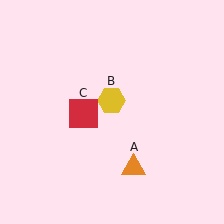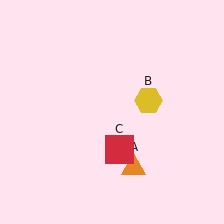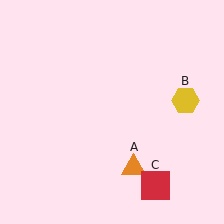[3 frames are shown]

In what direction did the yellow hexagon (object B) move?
The yellow hexagon (object B) moved right.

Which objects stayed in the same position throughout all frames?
Orange triangle (object A) remained stationary.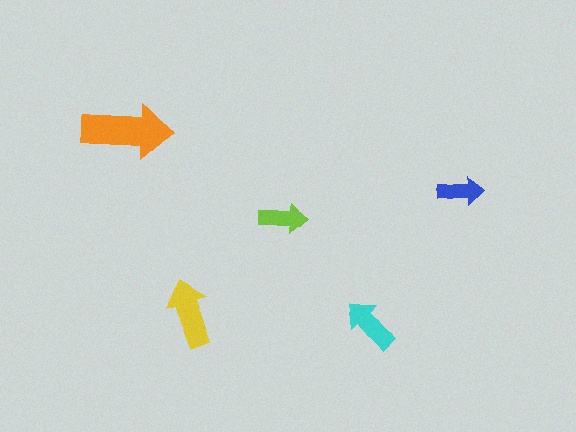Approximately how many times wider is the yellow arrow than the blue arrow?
About 1.5 times wider.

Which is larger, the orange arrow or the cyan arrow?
The orange one.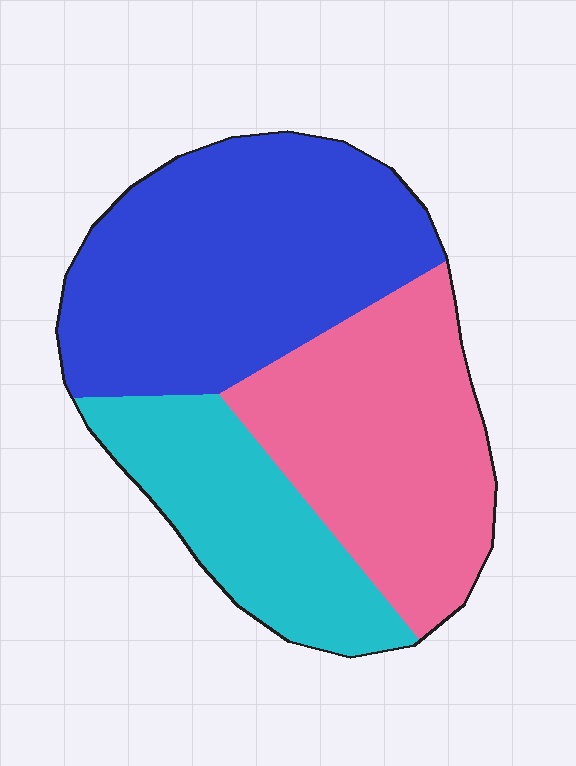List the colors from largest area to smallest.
From largest to smallest: blue, pink, cyan.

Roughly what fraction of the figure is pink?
Pink covers roughly 35% of the figure.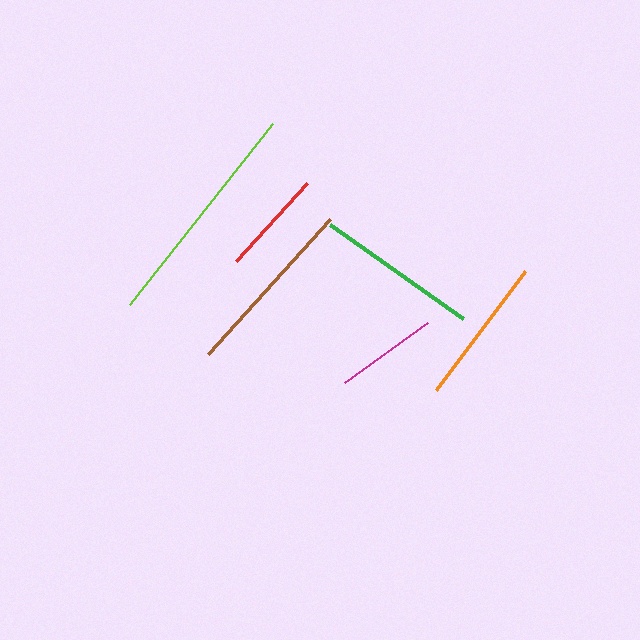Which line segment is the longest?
The lime line is the longest at approximately 230 pixels.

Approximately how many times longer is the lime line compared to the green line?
The lime line is approximately 1.4 times the length of the green line.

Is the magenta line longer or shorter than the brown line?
The brown line is longer than the magenta line.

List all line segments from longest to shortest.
From longest to shortest: lime, brown, green, orange, red, magenta.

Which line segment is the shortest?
The magenta line is the shortest at approximately 103 pixels.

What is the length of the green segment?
The green segment is approximately 163 pixels long.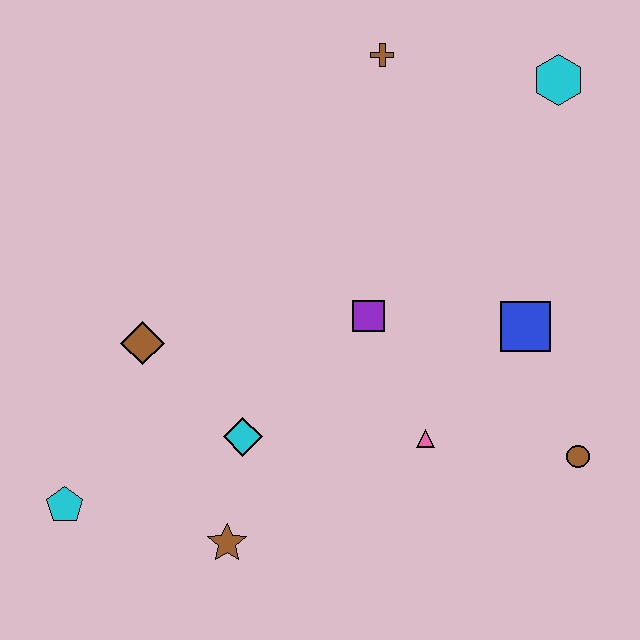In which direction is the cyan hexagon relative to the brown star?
The cyan hexagon is above the brown star.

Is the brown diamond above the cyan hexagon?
No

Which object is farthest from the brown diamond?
The cyan hexagon is farthest from the brown diamond.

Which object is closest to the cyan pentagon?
The brown star is closest to the cyan pentagon.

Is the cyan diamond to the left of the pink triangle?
Yes